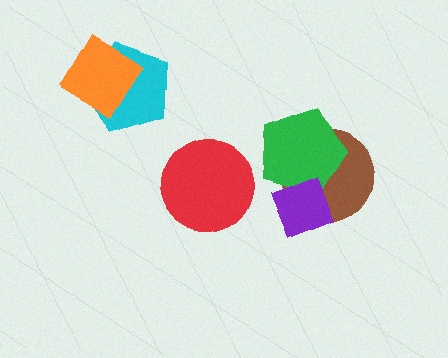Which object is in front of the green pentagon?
The purple diamond is in front of the green pentagon.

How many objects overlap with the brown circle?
2 objects overlap with the brown circle.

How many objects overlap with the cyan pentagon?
1 object overlaps with the cyan pentagon.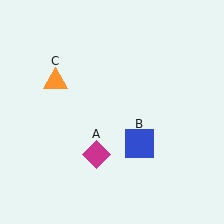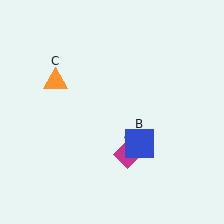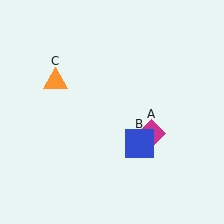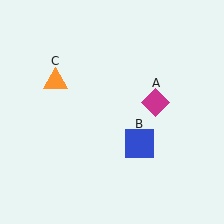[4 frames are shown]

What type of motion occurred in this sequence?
The magenta diamond (object A) rotated counterclockwise around the center of the scene.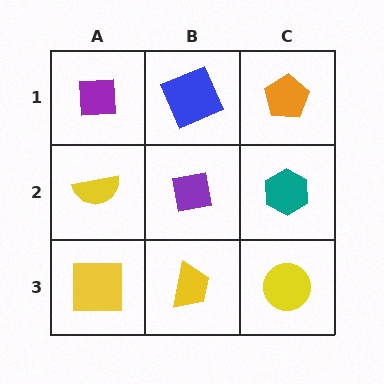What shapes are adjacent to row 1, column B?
A purple square (row 2, column B), a purple square (row 1, column A), an orange pentagon (row 1, column C).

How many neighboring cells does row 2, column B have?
4.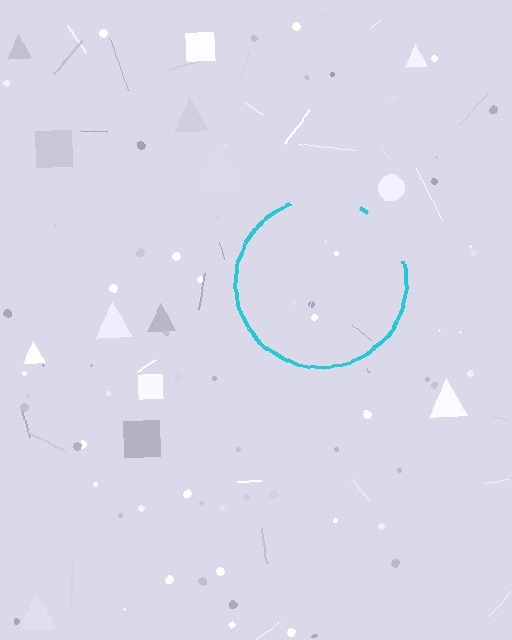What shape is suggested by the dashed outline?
The dashed outline suggests a circle.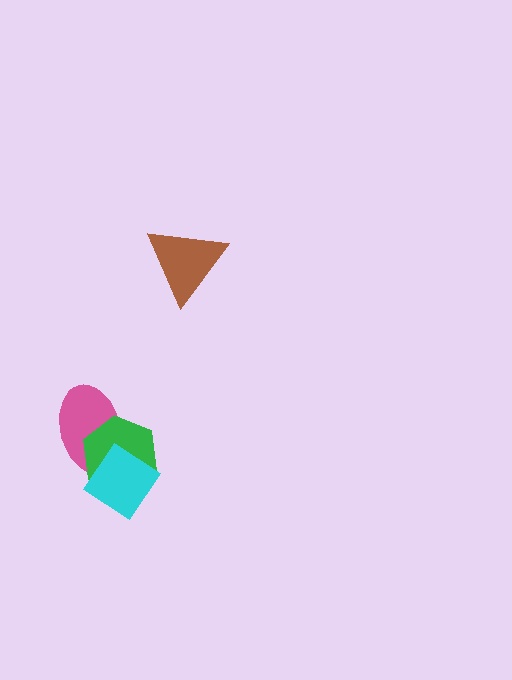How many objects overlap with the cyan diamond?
2 objects overlap with the cyan diamond.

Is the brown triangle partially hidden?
No, no other shape covers it.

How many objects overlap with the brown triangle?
0 objects overlap with the brown triangle.